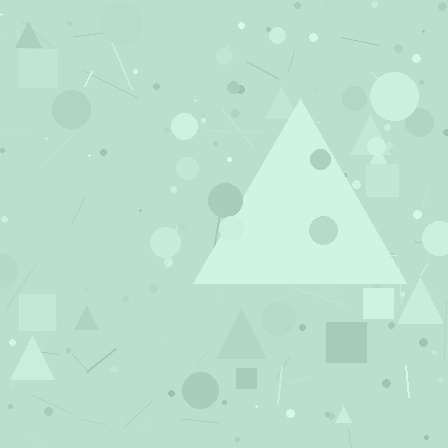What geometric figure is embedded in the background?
A triangle is embedded in the background.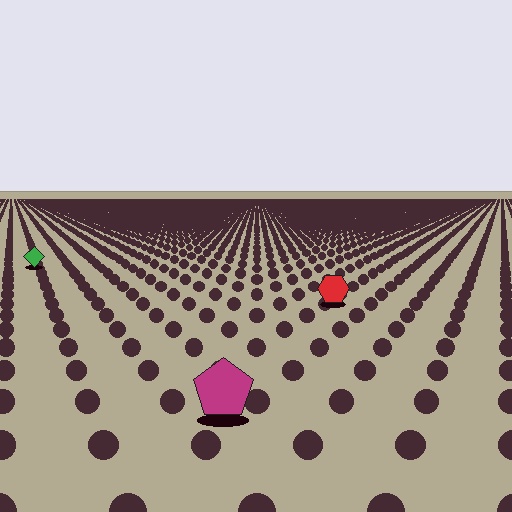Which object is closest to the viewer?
The magenta pentagon is closest. The texture marks near it are larger and more spread out.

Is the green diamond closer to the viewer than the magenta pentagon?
No. The magenta pentagon is closer — you can tell from the texture gradient: the ground texture is coarser near it.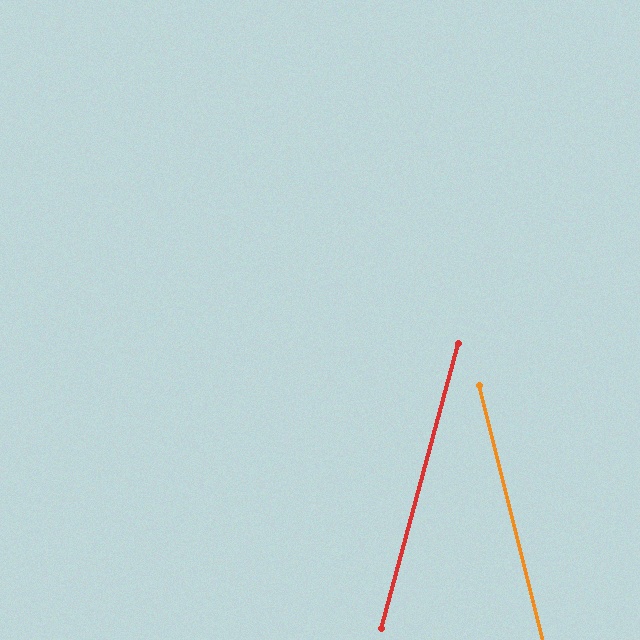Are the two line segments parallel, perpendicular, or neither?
Neither parallel nor perpendicular — they differ by about 29°.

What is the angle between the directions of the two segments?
Approximately 29 degrees.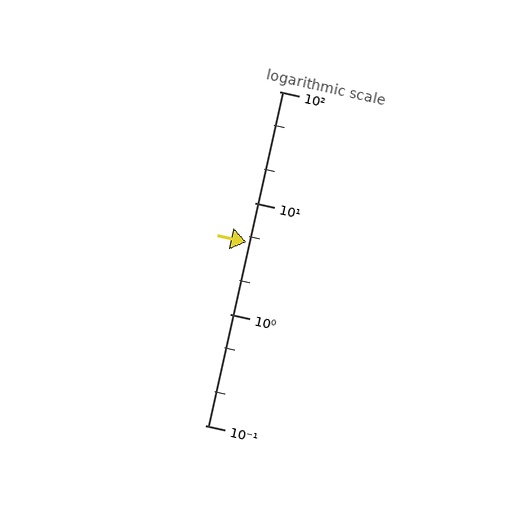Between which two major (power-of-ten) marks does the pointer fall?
The pointer is between 1 and 10.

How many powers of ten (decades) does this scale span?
The scale spans 3 decades, from 0.1 to 100.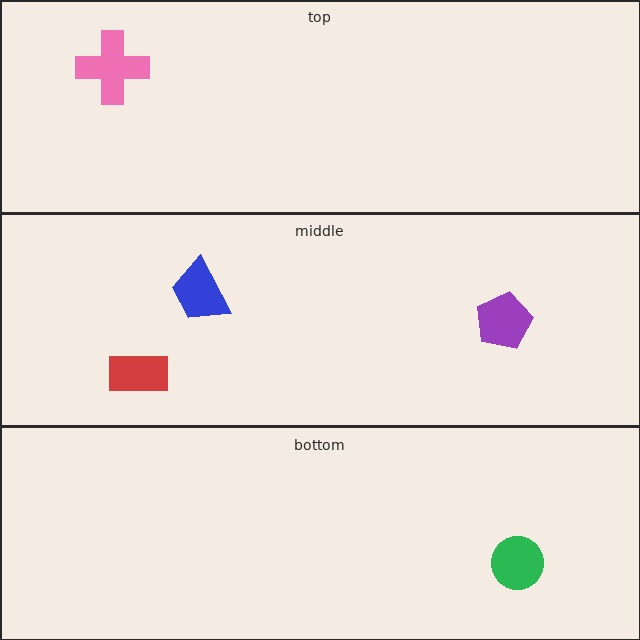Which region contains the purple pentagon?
The middle region.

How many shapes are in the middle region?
3.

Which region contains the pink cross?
The top region.